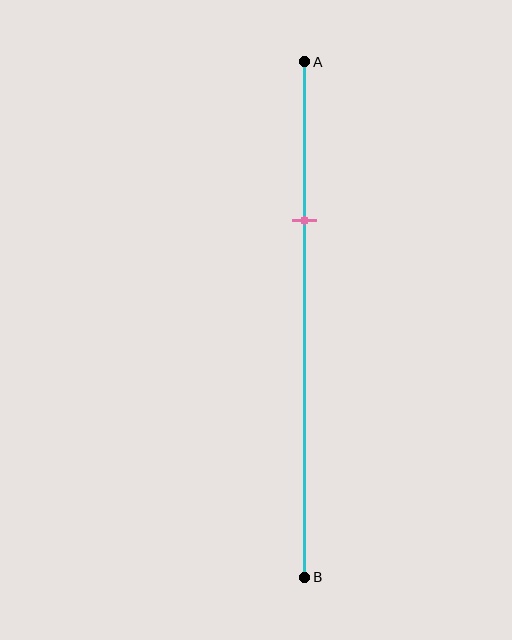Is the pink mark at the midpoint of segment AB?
No, the mark is at about 30% from A, not at the 50% midpoint.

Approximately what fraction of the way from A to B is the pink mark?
The pink mark is approximately 30% of the way from A to B.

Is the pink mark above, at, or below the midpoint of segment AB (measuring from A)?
The pink mark is above the midpoint of segment AB.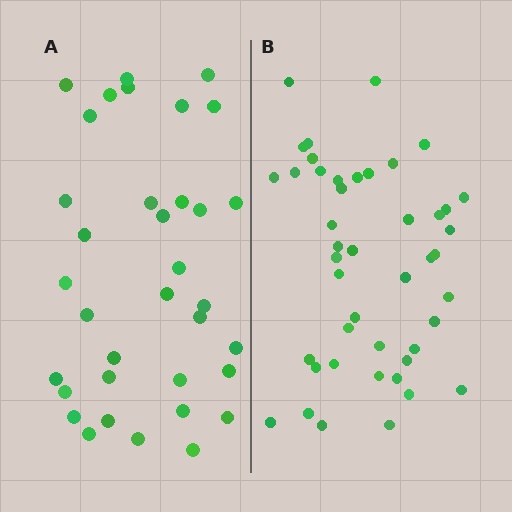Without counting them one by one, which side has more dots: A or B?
Region B (the right region) has more dots.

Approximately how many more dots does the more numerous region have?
Region B has roughly 10 or so more dots than region A.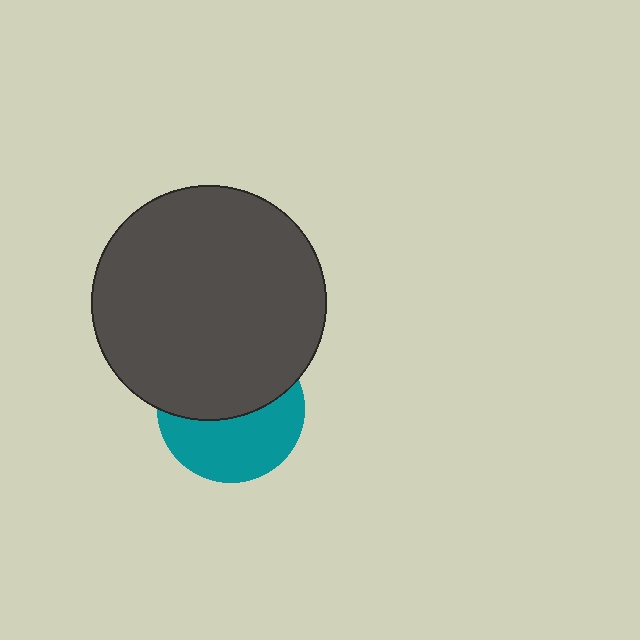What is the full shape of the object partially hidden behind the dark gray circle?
The partially hidden object is a teal circle.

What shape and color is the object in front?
The object in front is a dark gray circle.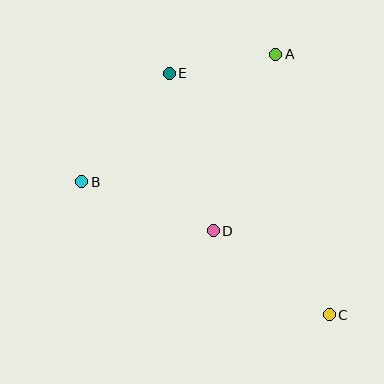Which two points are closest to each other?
Points A and E are closest to each other.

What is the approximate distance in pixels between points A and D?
The distance between A and D is approximately 187 pixels.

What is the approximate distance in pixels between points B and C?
The distance between B and C is approximately 281 pixels.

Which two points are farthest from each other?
Points C and E are farthest from each other.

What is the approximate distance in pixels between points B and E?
The distance between B and E is approximately 139 pixels.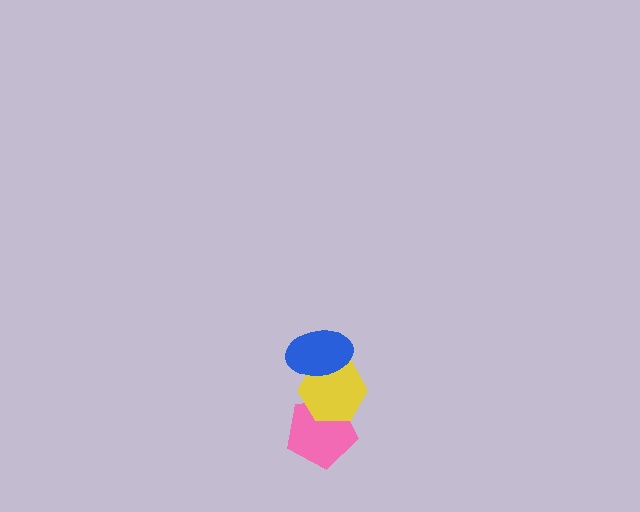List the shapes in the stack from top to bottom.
From top to bottom: the blue ellipse, the yellow hexagon, the pink pentagon.